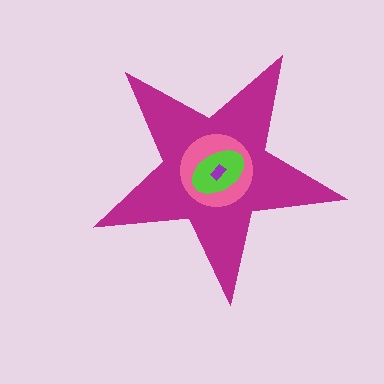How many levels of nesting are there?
4.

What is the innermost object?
The purple rectangle.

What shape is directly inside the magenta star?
The pink circle.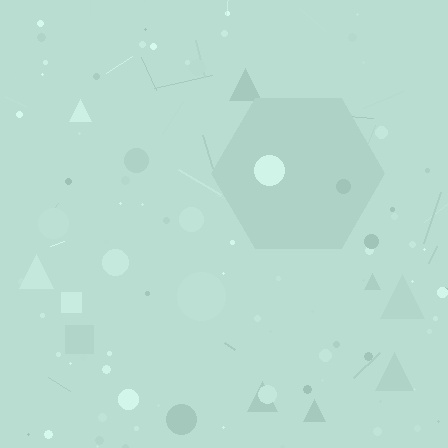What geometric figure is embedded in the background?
A hexagon is embedded in the background.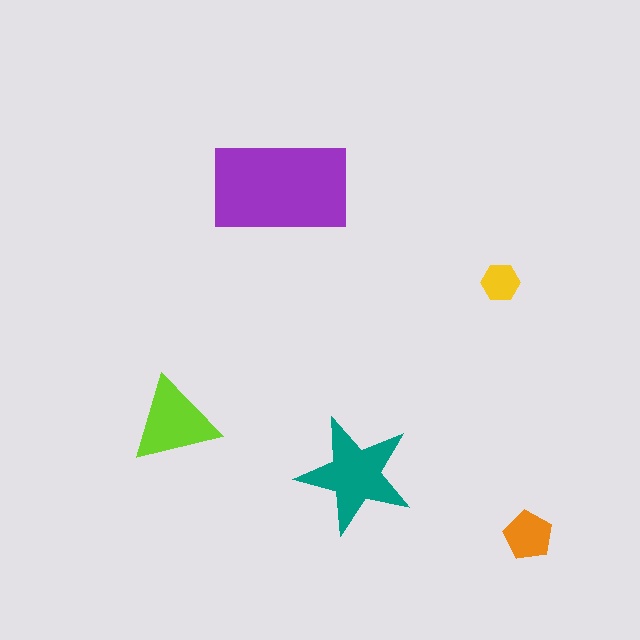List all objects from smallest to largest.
The yellow hexagon, the orange pentagon, the lime triangle, the teal star, the purple rectangle.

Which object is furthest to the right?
The orange pentagon is rightmost.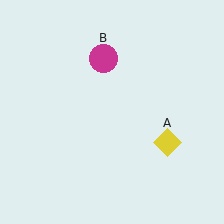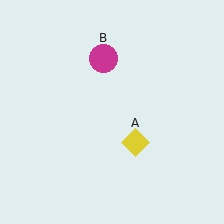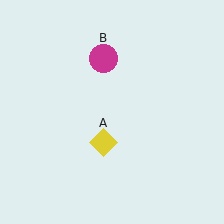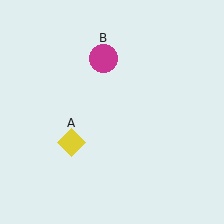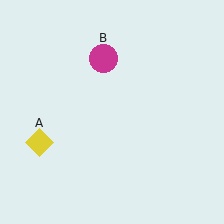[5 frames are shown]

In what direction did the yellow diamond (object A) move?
The yellow diamond (object A) moved left.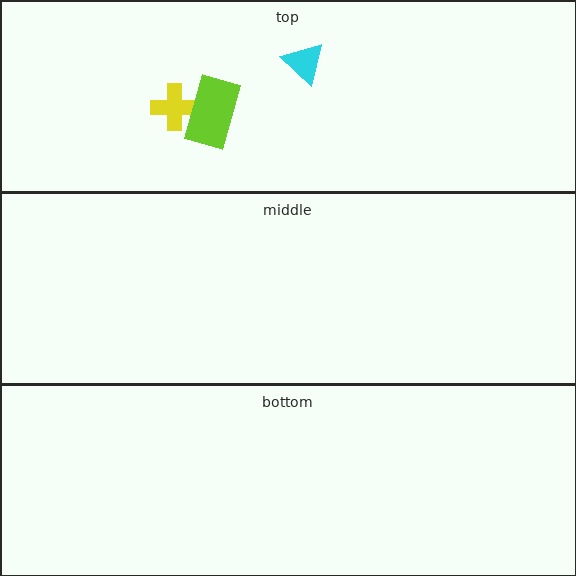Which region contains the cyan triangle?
The top region.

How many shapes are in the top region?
3.